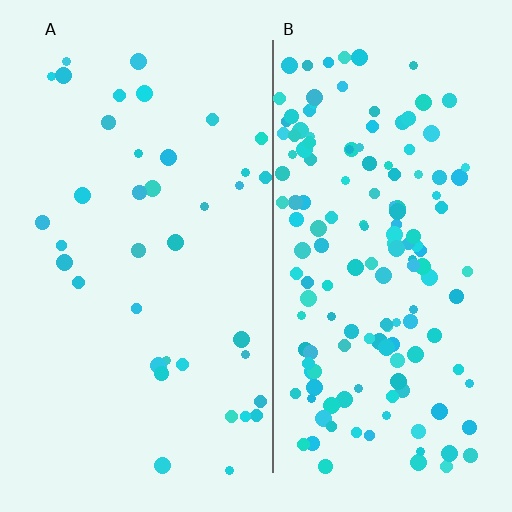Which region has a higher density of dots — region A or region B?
B (the right).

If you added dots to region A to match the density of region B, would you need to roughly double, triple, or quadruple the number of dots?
Approximately quadruple.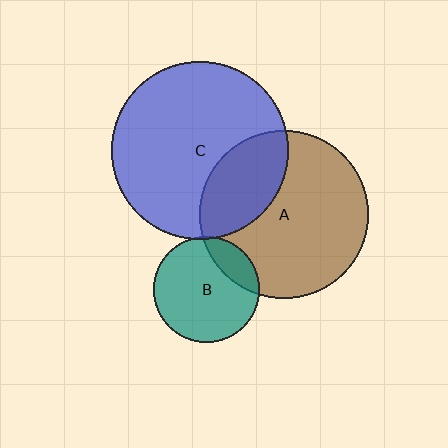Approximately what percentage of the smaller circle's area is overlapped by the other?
Approximately 5%.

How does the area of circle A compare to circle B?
Approximately 2.5 times.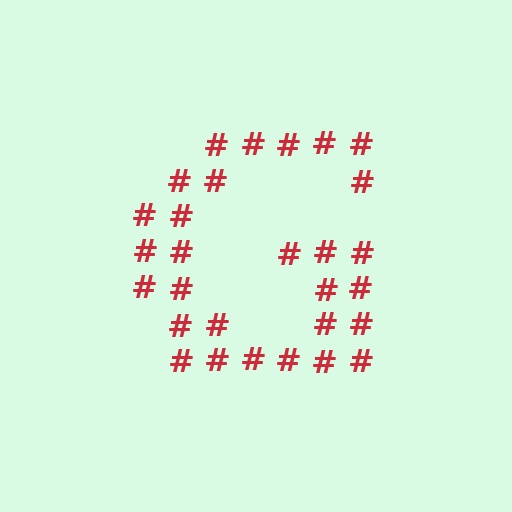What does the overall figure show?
The overall figure shows the letter G.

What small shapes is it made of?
It is made of small hash symbols.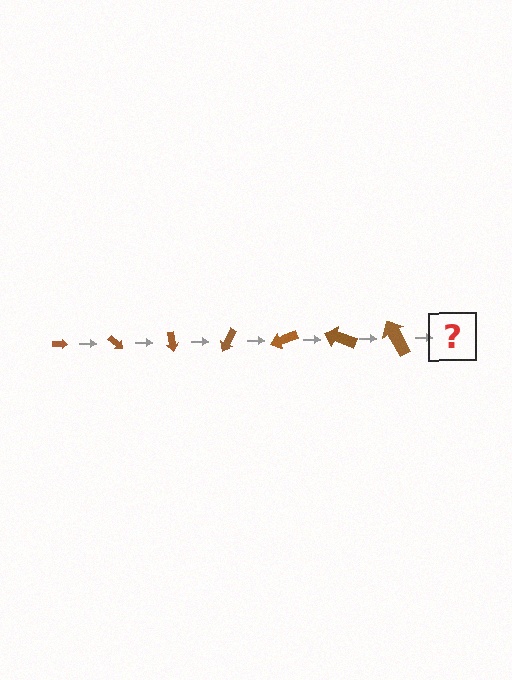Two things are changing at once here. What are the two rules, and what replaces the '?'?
The two rules are that the arrow grows larger each step and it rotates 40 degrees each step. The '?' should be an arrow, larger than the previous one and rotated 280 degrees from the start.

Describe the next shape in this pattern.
It should be an arrow, larger than the previous one and rotated 280 degrees from the start.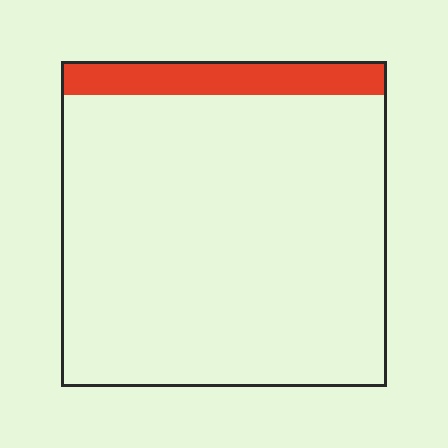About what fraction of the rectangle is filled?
About one tenth (1/10).